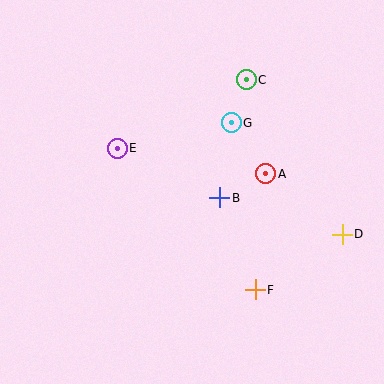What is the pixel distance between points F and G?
The distance between F and G is 169 pixels.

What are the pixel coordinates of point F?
Point F is at (255, 290).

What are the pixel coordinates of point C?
Point C is at (246, 80).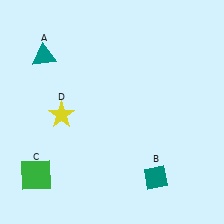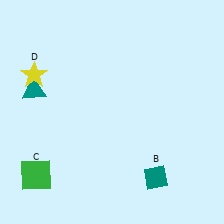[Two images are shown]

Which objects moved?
The objects that moved are: the teal triangle (A), the yellow star (D).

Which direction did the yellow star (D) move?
The yellow star (D) moved up.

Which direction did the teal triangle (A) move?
The teal triangle (A) moved down.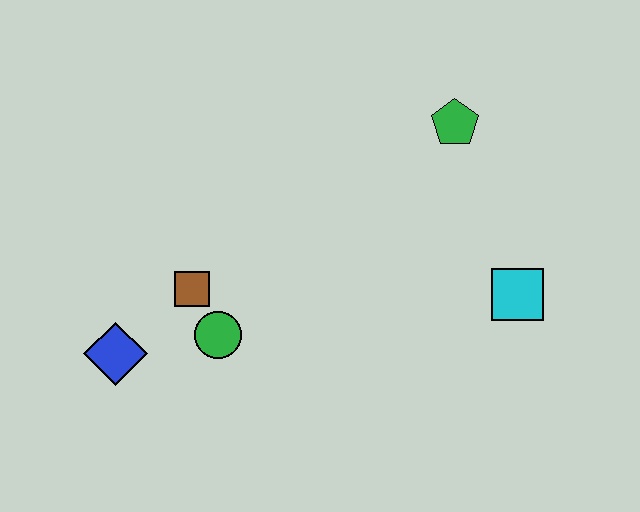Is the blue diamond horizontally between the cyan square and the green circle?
No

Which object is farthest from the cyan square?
The blue diamond is farthest from the cyan square.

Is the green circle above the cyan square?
No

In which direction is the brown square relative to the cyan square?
The brown square is to the left of the cyan square.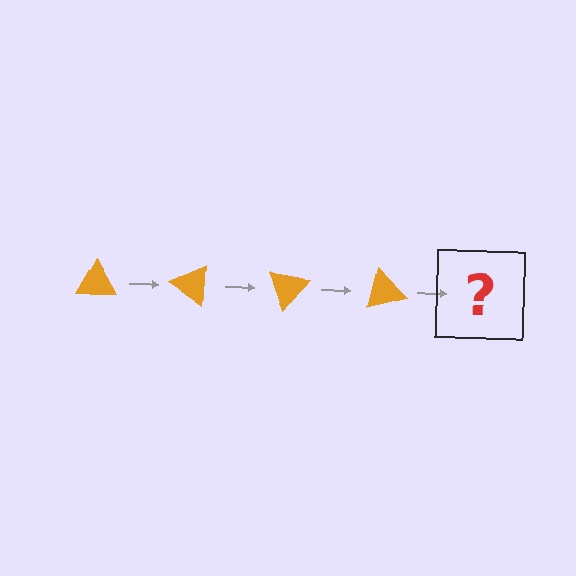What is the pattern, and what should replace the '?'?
The pattern is that the triangle rotates 35 degrees each step. The '?' should be an orange triangle rotated 140 degrees.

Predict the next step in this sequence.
The next step is an orange triangle rotated 140 degrees.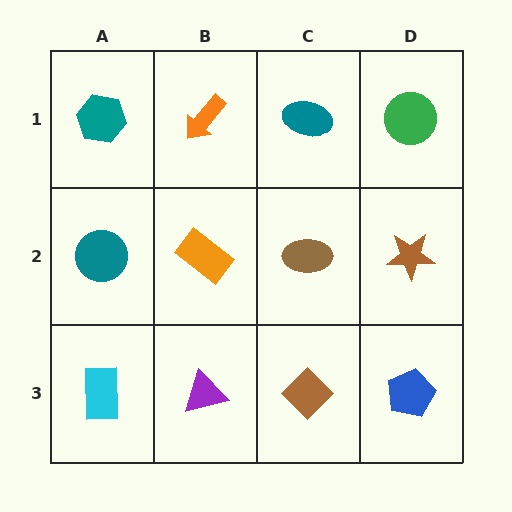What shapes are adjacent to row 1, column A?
A teal circle (row 2, column A), an orange arrow (row 1, column B).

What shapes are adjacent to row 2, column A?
A teal hexagon (row 1, column A), a cyan rectangle (row 3, column A), an orange rectangle (row 2, column B).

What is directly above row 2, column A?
A teal hexagon.